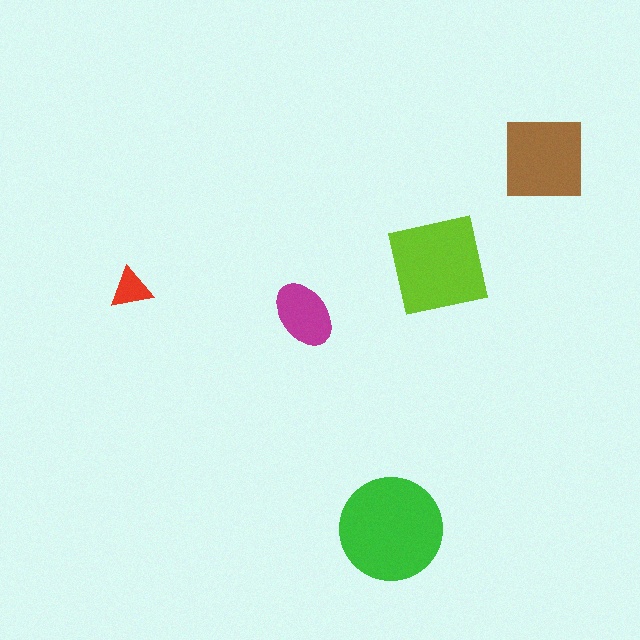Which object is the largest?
The green circle.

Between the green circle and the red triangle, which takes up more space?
The green circle.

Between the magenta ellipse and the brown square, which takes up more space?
The brown square.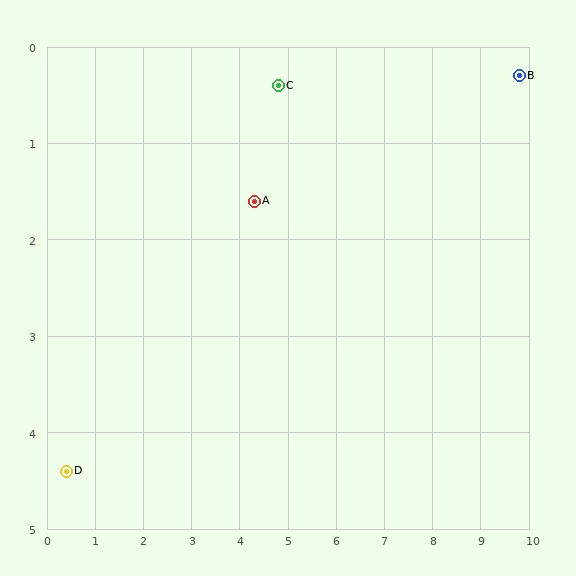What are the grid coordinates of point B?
Point B is at approximately (9.8, 0.3).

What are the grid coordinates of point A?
Point A is at approximately (4.3, 1.6).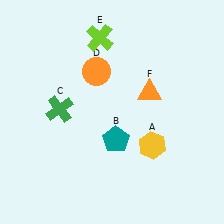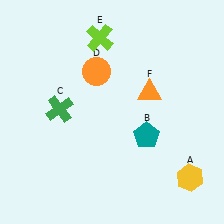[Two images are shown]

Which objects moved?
The objects that moved are: the yellow hexagon (A), the teal pentagon (B).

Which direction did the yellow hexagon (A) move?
The yellow hexagon (A) moved right.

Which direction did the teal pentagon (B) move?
The teal pentagon (B) moved right.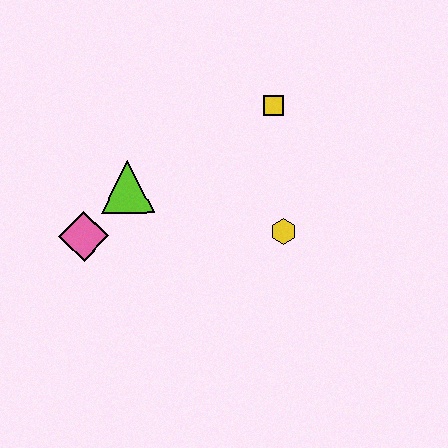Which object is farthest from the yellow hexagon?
The pink diamond is farthest from the yellow hexagon.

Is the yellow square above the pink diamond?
Yes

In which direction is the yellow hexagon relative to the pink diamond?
The yellow hexagon is to the right of the pink diamond.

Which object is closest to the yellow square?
The yellow hexagon is closest to the yellow square.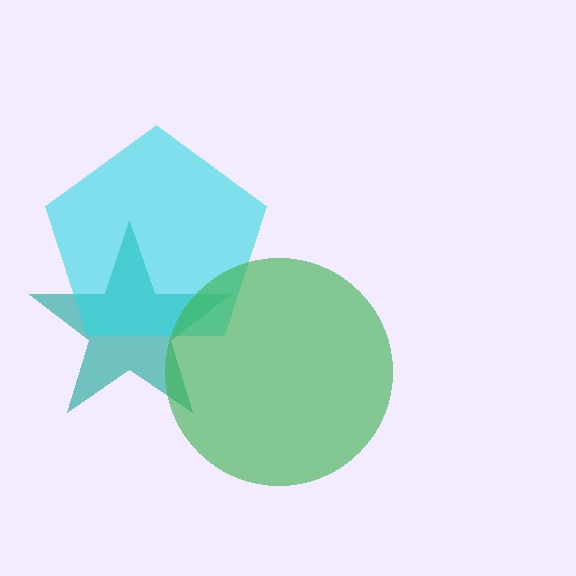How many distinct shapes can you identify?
There are 3 distinct shapes: a teal star, a cyan pentagon, a green circle.